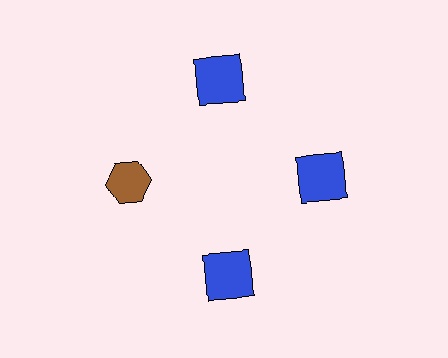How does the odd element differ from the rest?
It differs in both color (brown instead of blue) and shape (hexagon instead of square).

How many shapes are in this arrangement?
There are 4 shapes arranged in a ring pattern.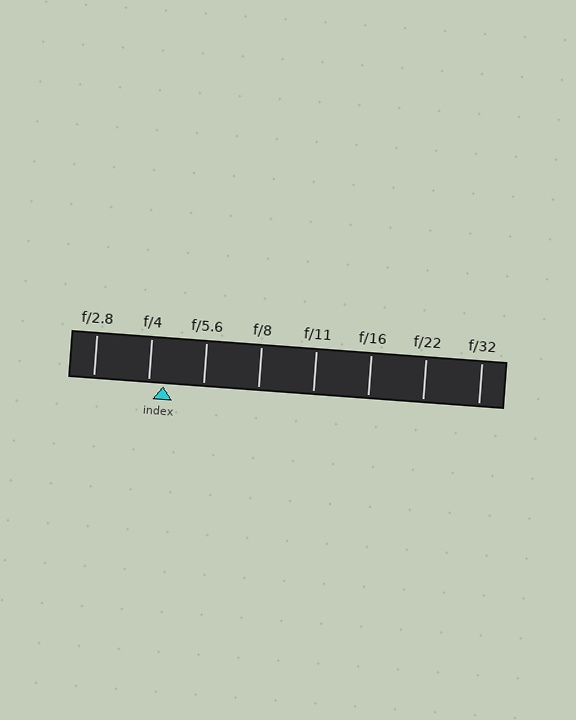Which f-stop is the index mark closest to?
The index mark is closest to f/4.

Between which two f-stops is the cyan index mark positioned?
The index mark is between f/4 and f/5.6.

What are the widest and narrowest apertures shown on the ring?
The widest aperture shown is f/2.8 and the narrowest is f/32.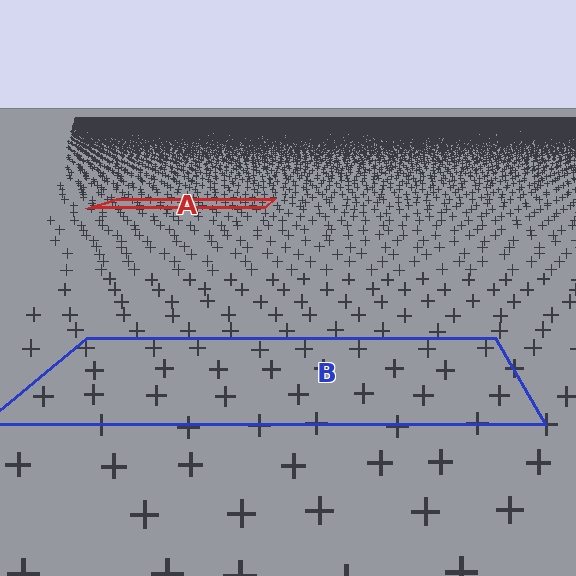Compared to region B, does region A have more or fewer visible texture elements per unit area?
Region A has more texture elements per unit area — they are packed more densely because it is farther away.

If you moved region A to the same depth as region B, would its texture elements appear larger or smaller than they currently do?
They would appear larger. At a closer depth, the same texture elements are projected at a bigger on-screen size.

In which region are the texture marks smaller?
The texture marks are smaller in region A, because it is farther away.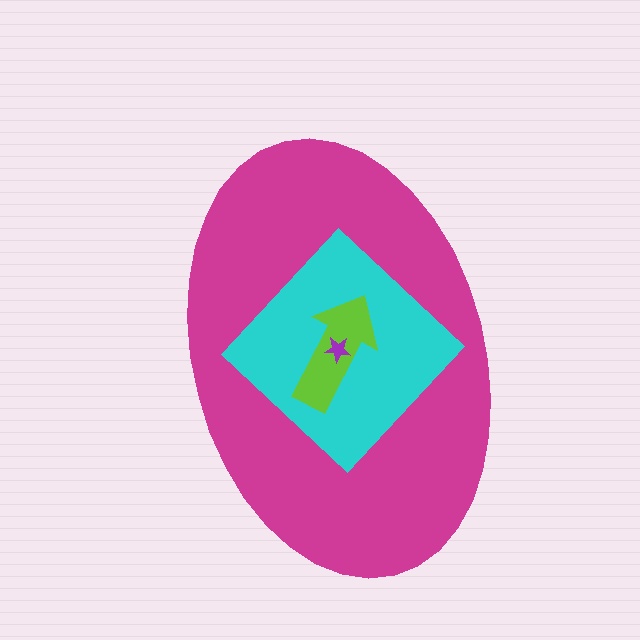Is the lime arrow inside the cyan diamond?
Yes.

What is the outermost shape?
The magenta ellipse.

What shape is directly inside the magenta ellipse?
The cyan diamond.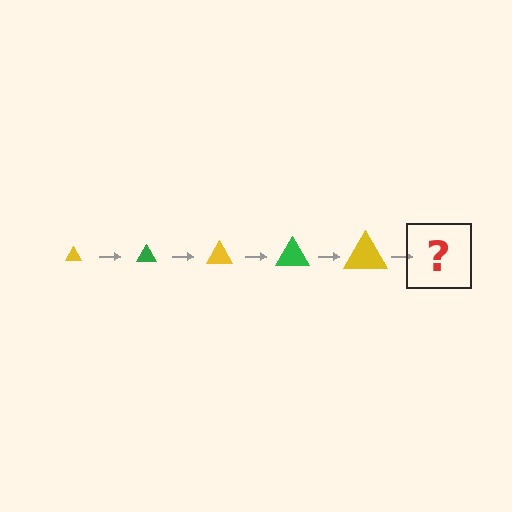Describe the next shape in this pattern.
It should be a green triangle, larger than the previous one.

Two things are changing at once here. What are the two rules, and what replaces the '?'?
The two rules are that the triangle grows larger each step and the color cycles through yellow and green. The '?' should be a green triangle, larger than the previous one.